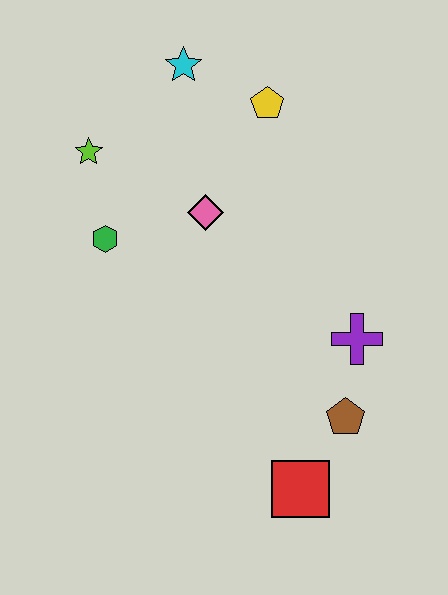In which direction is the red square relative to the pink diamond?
The red square is below the pink diamond.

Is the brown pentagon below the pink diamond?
Yes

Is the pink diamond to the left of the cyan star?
No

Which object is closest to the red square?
The brown pentagon is closest to the red square.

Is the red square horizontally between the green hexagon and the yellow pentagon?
No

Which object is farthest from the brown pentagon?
The cyan star is farthest from the brown pentagon.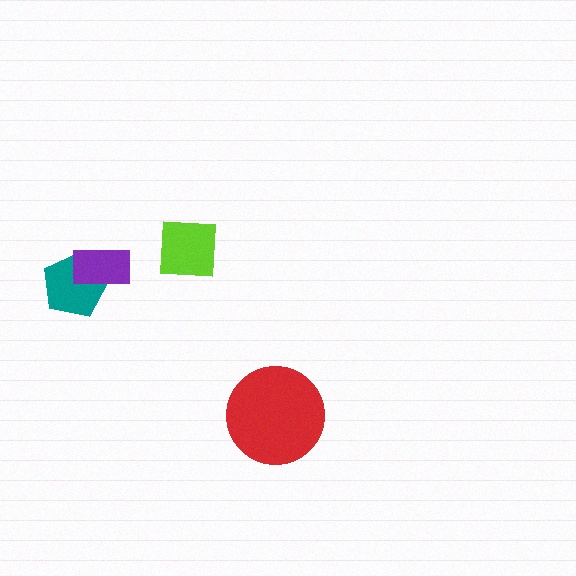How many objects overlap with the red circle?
0 objects overlap with the red circle.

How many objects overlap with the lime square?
0 objects overlap with the lime square.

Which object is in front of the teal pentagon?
The purple rectangle is in front of the teal pentagon.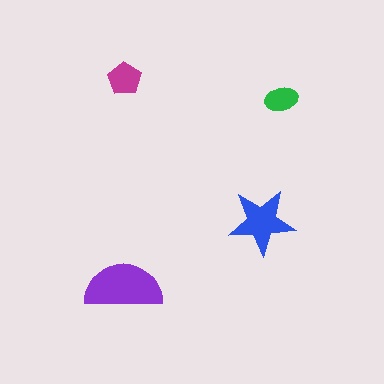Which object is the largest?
The purple semicircle.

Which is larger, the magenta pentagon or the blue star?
The blue star.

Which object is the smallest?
The green ellipse.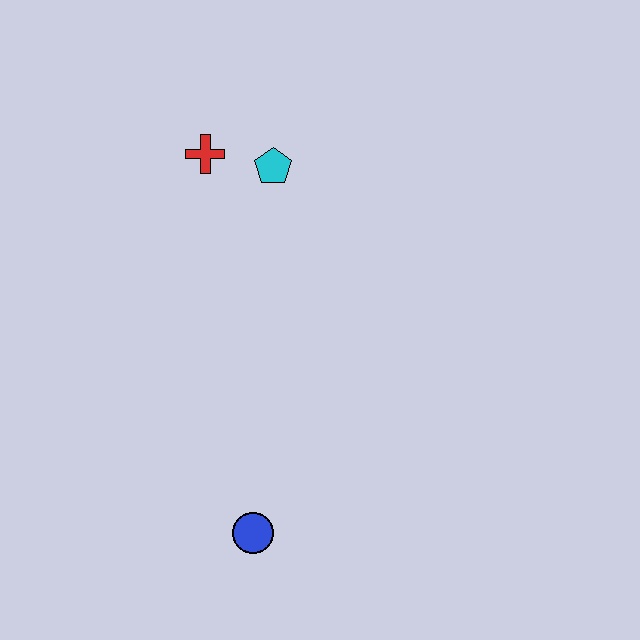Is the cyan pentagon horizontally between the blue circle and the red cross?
No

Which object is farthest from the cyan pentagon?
The blue circle is farthest from the cyan pentagon.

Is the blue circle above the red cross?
No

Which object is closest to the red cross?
The cyan pentagon is closest to the red cross.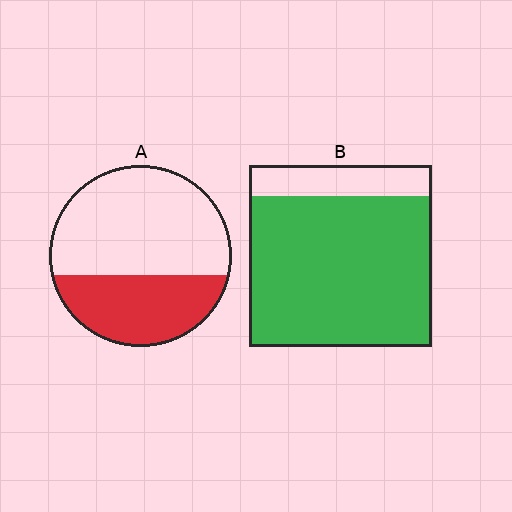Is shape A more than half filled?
No.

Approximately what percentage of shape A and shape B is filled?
A is approximately 35% and B is approximately 85%.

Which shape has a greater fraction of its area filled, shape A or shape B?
Shape B.